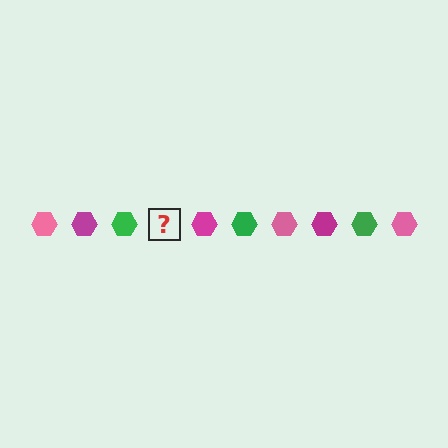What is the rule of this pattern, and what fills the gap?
The rule is that the pattern cycles through pink, magenta, green hexagons. The gap should be filled with a pink hexagon.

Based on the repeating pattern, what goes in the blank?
The blank should be a pink hexagon.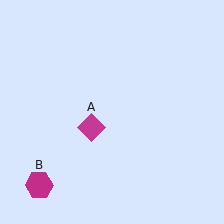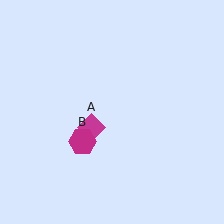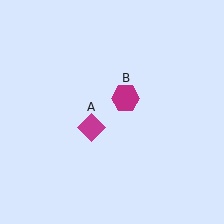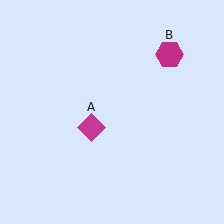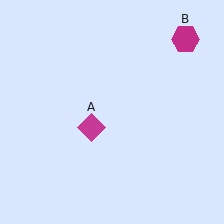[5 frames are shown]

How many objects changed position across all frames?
1 object changed position: magenta hexagon (object B).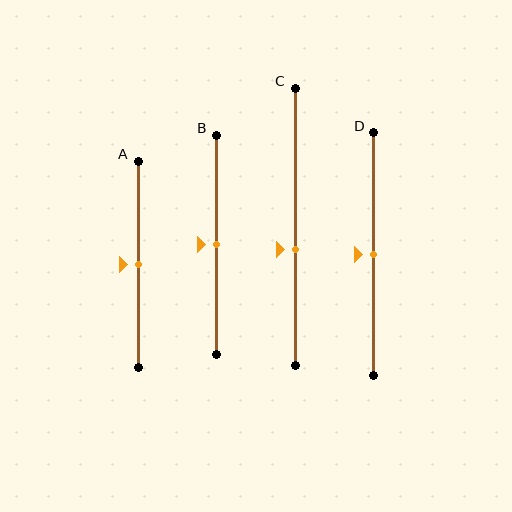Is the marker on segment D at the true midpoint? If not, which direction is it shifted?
Yes, the marker on segment D is at the true midpoint.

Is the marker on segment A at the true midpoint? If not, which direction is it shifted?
Yes, the marker on segment A is at the true midpoint.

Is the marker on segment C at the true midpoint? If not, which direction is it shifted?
No, the marker on segment C is shifted downward by about 8% of the segment length.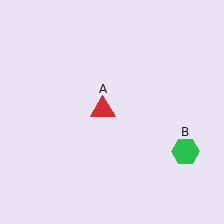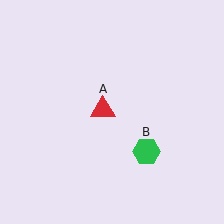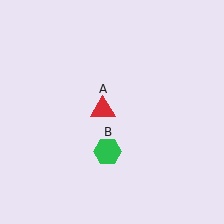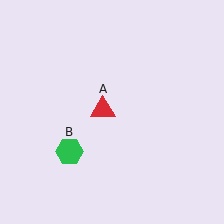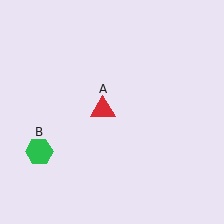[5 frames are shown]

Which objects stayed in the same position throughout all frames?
Red triangle (object A) remained stationary.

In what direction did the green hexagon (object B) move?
The green hexagon (object B) moved left.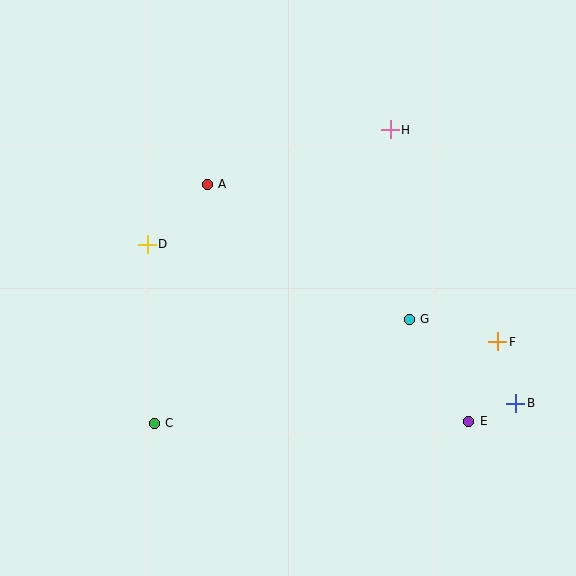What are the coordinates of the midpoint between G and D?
The midpoint between G and D is at (278, 282).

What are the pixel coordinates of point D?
Point D is at (147, 244).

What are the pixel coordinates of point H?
Point H is at (391, 130).